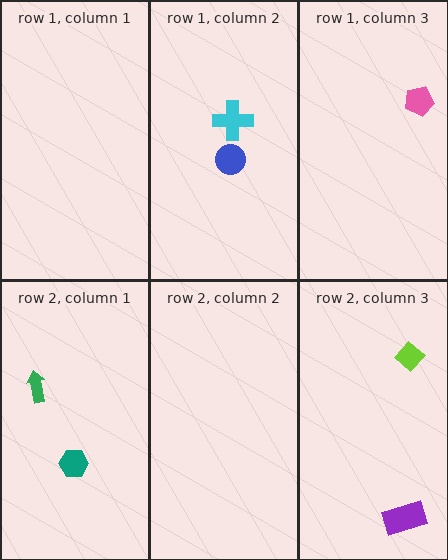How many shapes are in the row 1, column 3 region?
1.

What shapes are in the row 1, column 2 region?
The blue circle, the cyan cross.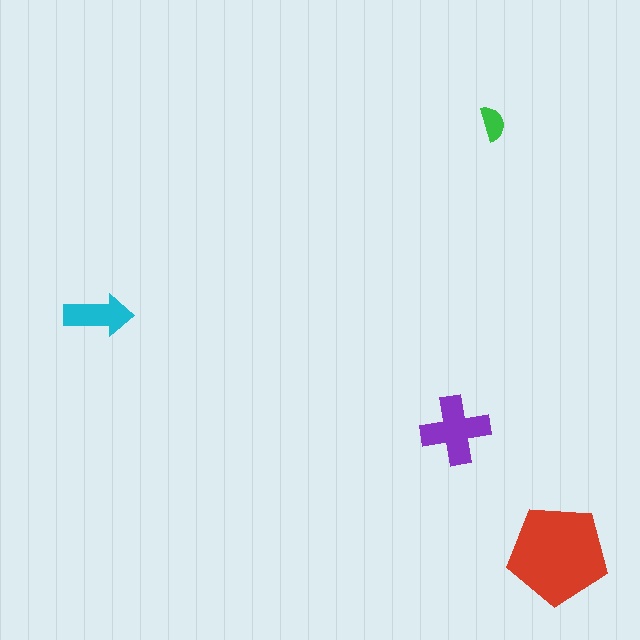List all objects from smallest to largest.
The green semicircle, the cyan arrow, the purple cross, the red pentagon.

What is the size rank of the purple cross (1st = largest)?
2nd.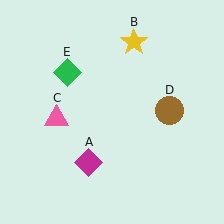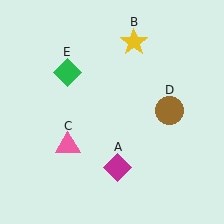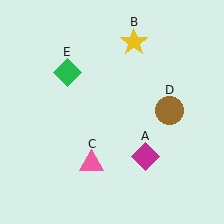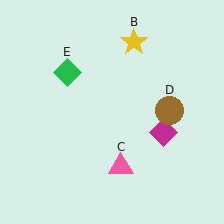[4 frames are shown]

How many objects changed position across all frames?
2 objects changed position: magenta diamond (object A), pink triangle (object C).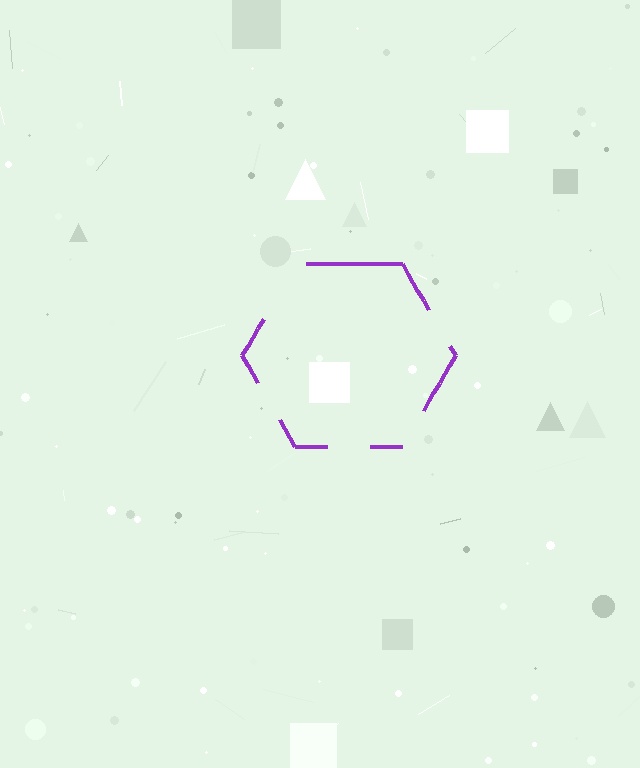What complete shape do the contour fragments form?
The contour fragments form a hexagon.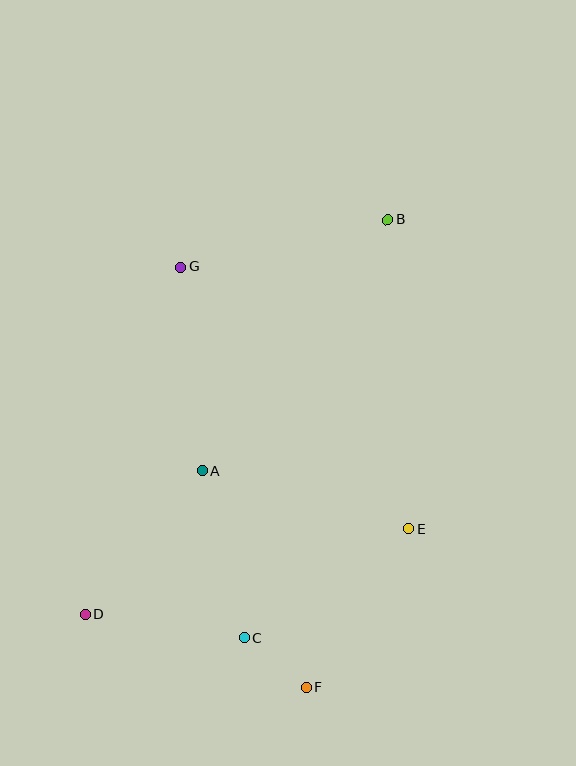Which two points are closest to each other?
Points C and F are closest to each other.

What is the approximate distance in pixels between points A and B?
The distance between A and B is approximately 312 pixels.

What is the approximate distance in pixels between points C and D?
The distance between C and D is approximately 161 pixels.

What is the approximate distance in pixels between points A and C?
The distance between A and C is approximately 172 pixels.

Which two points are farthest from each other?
Points B and D are farthest from each other.